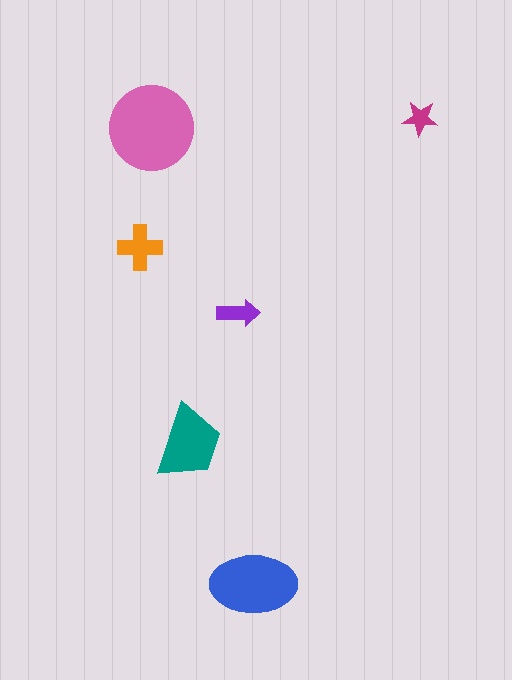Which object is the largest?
The pink circle.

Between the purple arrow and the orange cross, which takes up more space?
The orange cross.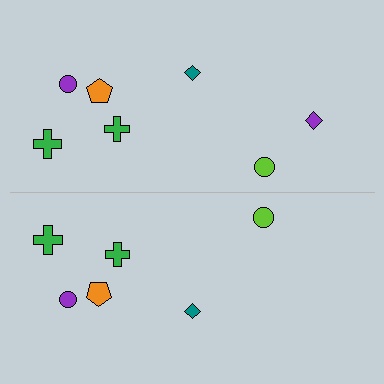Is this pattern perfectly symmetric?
No, the pattern is not perfectly symmetric. A purple diamond is missing from the bottom side.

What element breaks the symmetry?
A purple diamond is missing from the bottom side.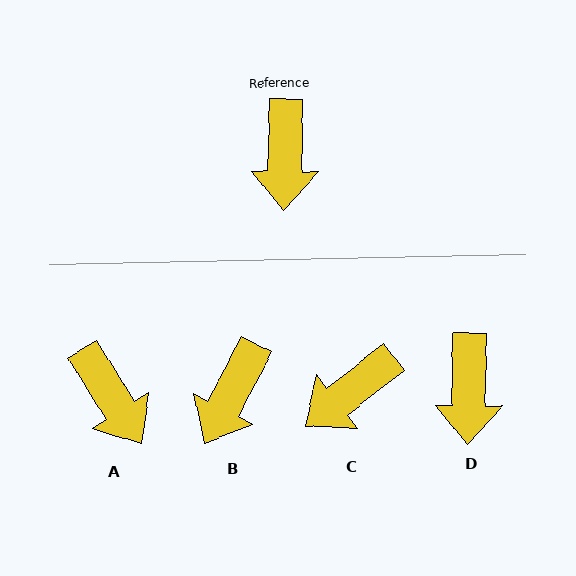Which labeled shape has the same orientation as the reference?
D.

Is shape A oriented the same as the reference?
No, it is off by about 33 degrees.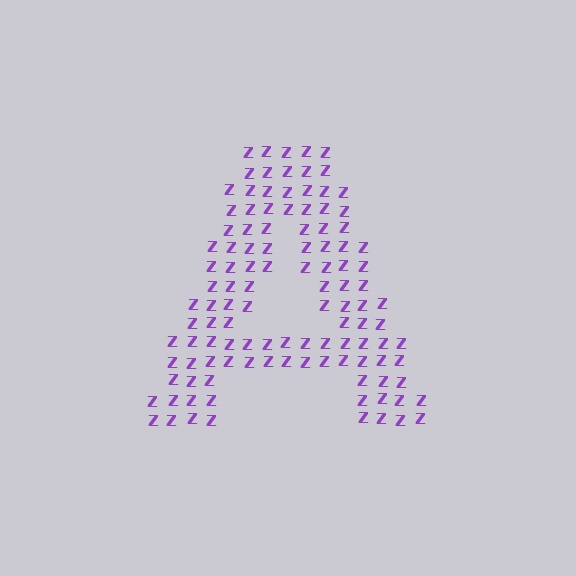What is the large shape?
The large shape is the letter A.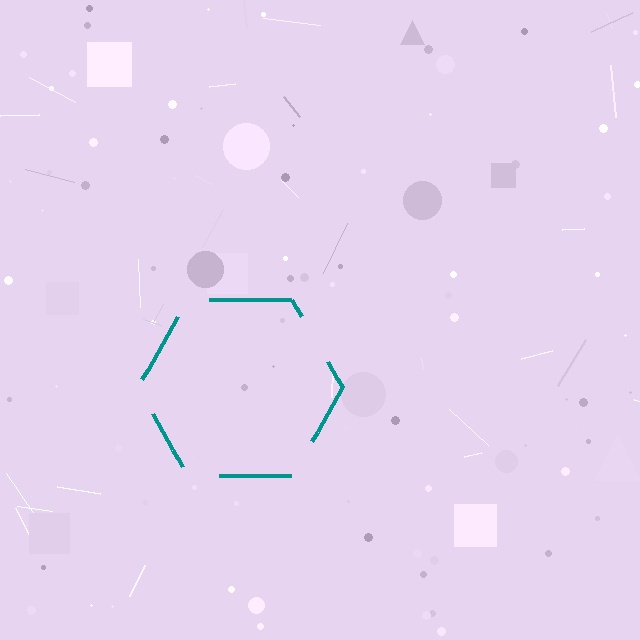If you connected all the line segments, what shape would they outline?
They would outline a hexagon.